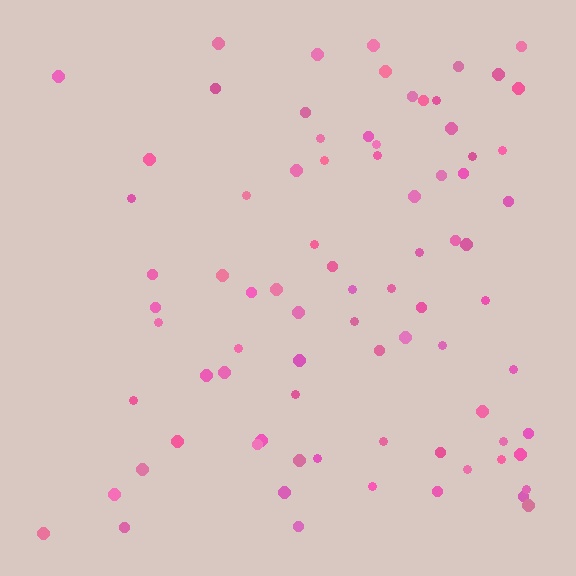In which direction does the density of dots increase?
From left to right, with the right side densest.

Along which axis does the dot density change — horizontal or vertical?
Horizontal.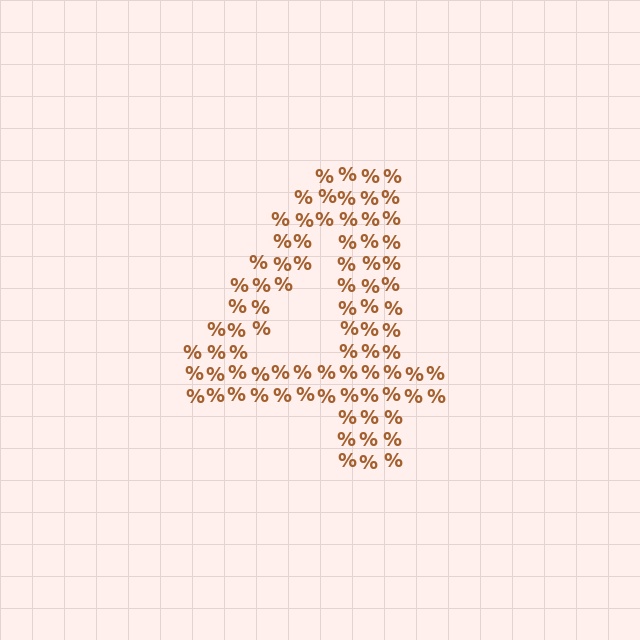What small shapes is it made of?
It is made of small percent signs.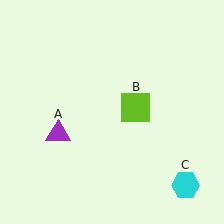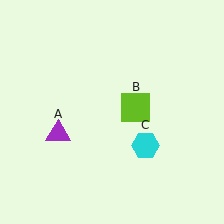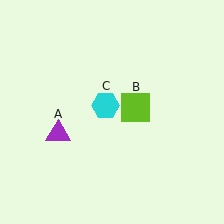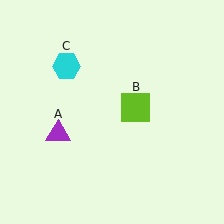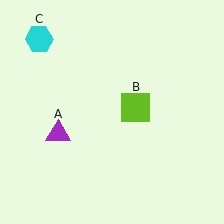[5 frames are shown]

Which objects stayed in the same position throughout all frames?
Purple triangle (object A) and lime square (object B) remained stationary.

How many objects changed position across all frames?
1 object changed position: cyan hexagon (object C).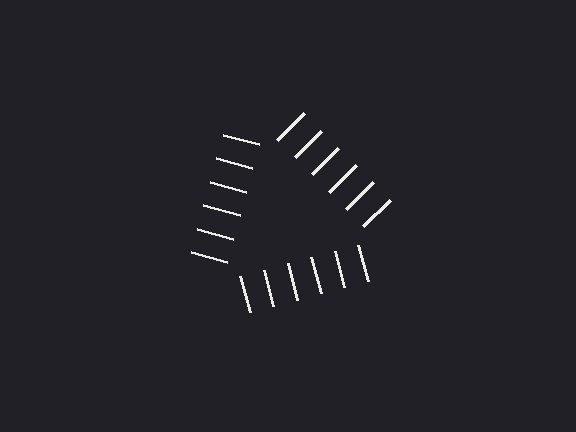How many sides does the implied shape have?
3 sides — the line-ends trace a triangle.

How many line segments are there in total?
18 — 6 along each of the 3 edges.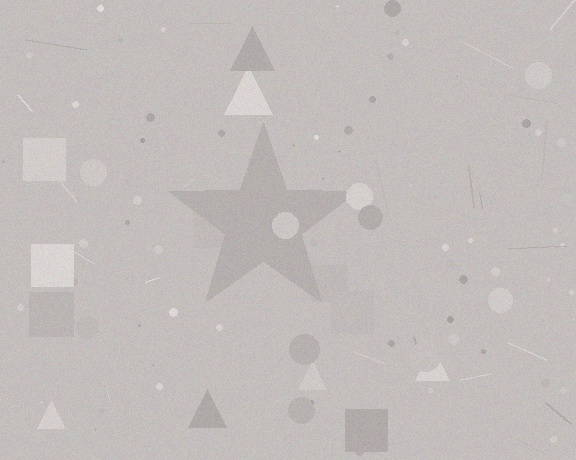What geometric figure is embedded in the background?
A star is embedded in the background.